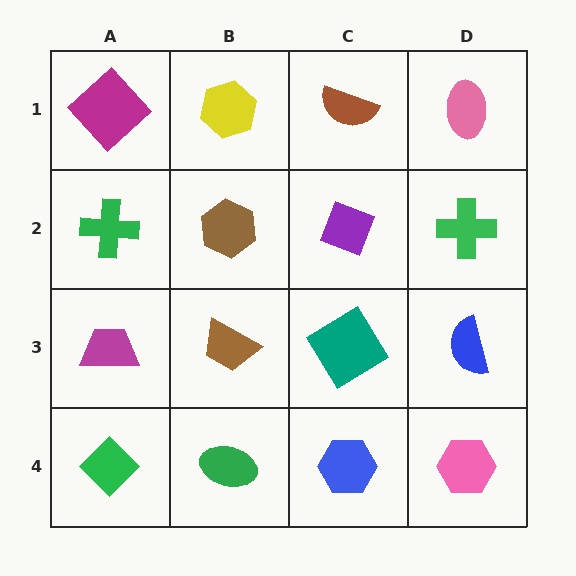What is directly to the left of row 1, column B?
A magenta diamond.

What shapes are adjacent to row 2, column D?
A pink ellipse (row 1, column D), a blue semicircle (row 3, column D), a purple diamond (row 2, column C).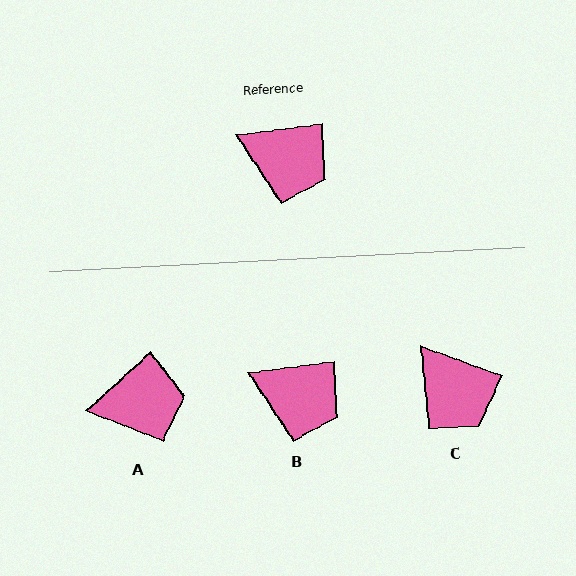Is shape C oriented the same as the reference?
No, it is off by about 28 degrees.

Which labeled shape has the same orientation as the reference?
B.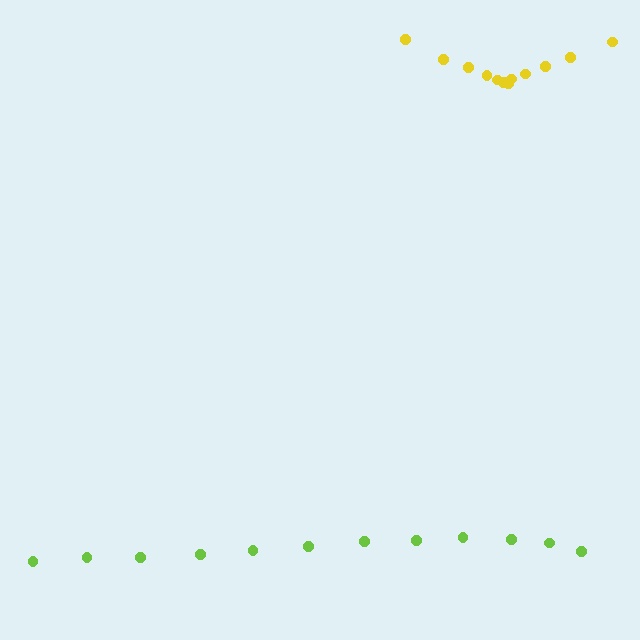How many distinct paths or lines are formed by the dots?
There are 2 distinct paths.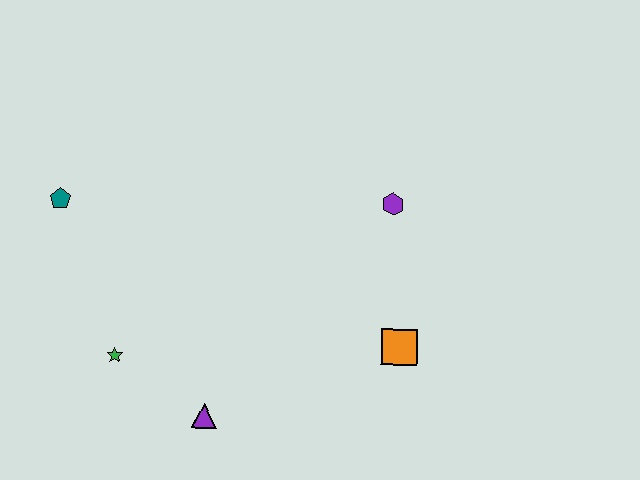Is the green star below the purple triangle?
No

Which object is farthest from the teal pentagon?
The orange square is farthest from the teal pentagon.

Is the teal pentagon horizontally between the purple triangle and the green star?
No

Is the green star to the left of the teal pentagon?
No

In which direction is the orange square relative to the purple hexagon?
The orange square is below the purple hexagon.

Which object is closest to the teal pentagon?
The green star is closest to the teal pentagon.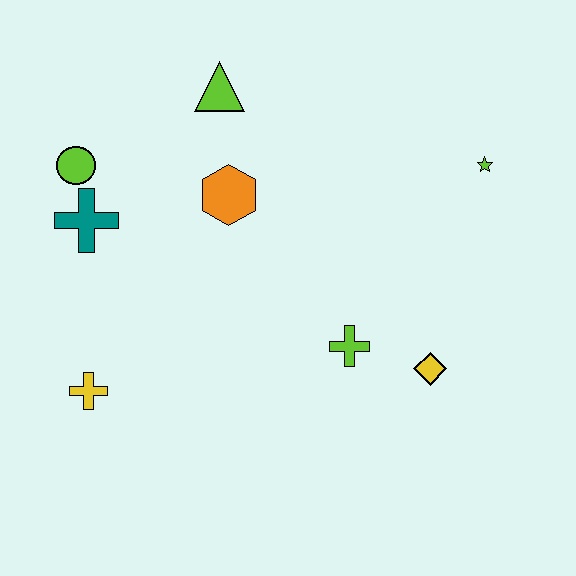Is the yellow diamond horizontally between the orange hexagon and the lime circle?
No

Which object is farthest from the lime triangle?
The yellow diamond is farthest from the lime triangle.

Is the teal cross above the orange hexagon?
No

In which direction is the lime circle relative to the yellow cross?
The lime circle is above the yellow cross.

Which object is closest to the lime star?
The yellow diamond is closest to the lime star.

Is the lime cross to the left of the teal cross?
No